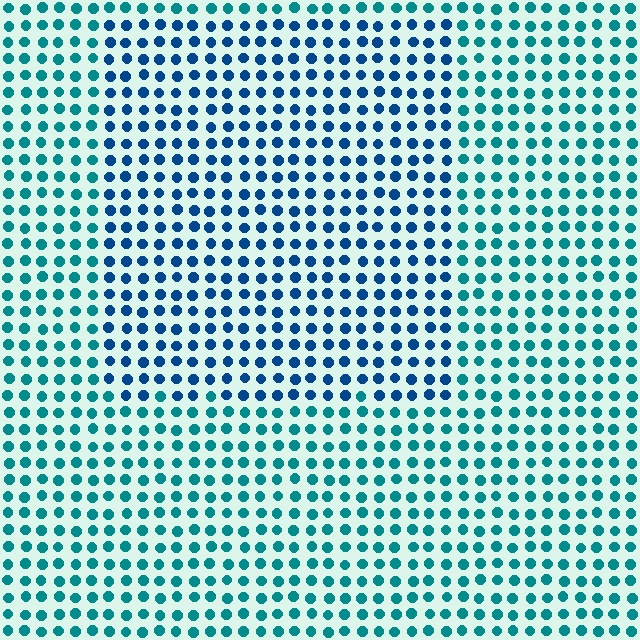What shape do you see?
I see a rectangle.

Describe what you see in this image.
The image is filled with small teal elements in a uniform arrangement. A rectangle-shaped region is visible where the elements are tinted to a slightly different hue, forming a subtle color boundary.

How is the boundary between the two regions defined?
The boundary is defined purely by a slight shift in hue (about 31 degrees). Spacing, size, and orientation are identical on both sides.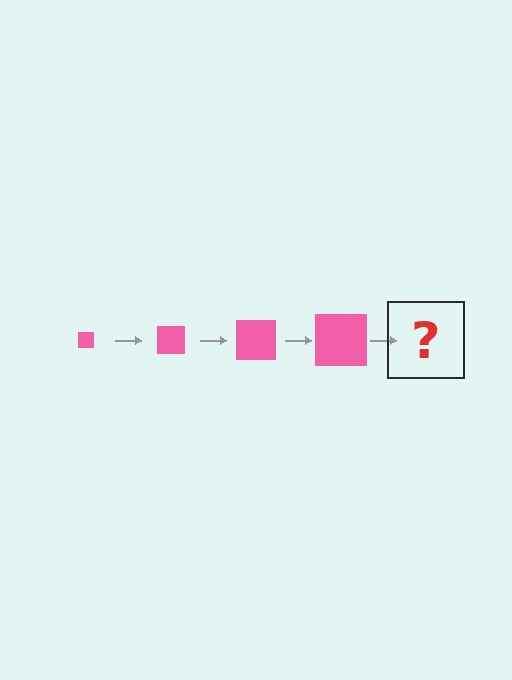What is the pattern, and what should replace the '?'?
The pattern is that the square gets progressively larger each step. The '?' should be a pink square, larger than the previous one.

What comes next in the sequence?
The next element should be a pink square, larger than the previous one.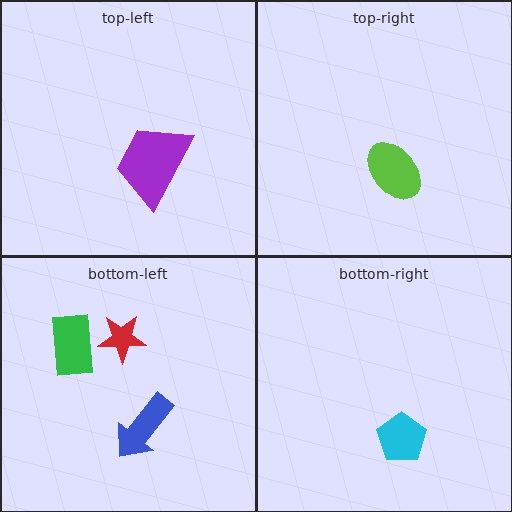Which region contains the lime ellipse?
The top-right region.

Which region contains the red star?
The bottom-left region.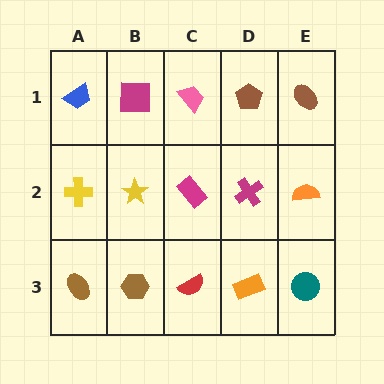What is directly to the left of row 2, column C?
A yellow star.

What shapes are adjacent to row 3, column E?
An orange semicircle (row 2, column E), an orange rectangle (row 3, column D).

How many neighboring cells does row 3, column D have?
3.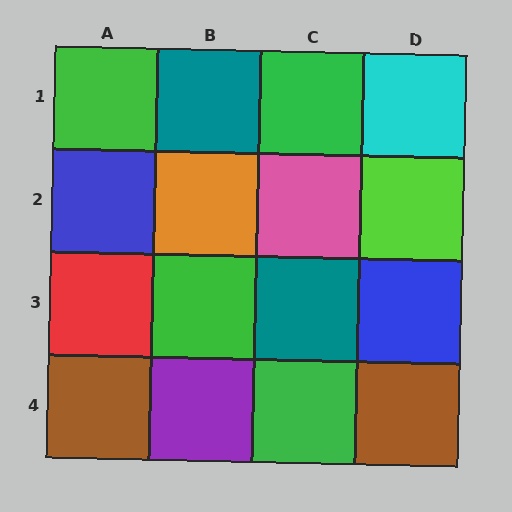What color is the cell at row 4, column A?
Brown.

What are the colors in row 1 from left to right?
Green, teal, green, cyan.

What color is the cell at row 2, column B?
Orange.